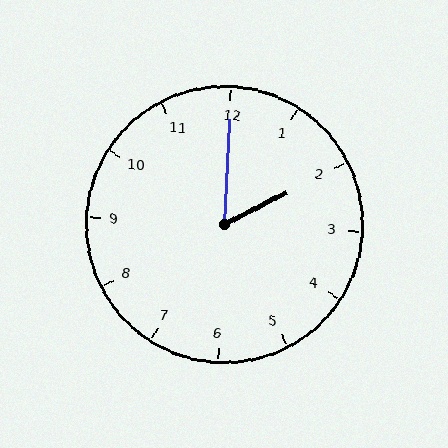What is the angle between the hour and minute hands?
Approximately 60 degrees.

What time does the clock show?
2:00.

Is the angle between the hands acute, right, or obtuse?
It is acute.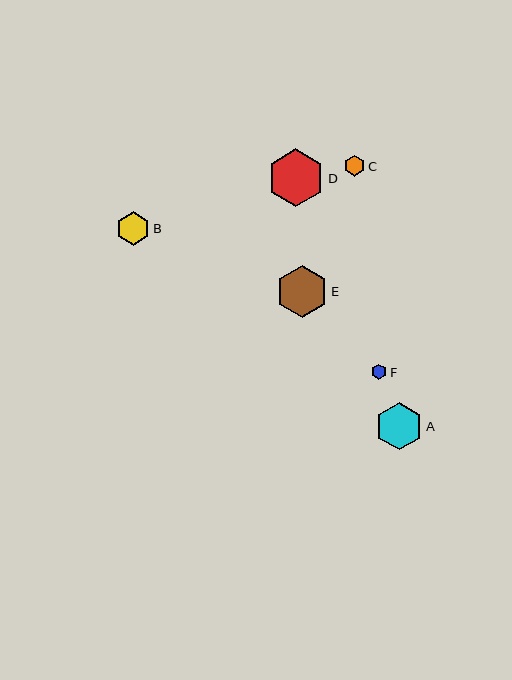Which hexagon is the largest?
Hexagon D is the largest with a size of approximately 57 pixels.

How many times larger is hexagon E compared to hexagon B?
Hexagon E is approximately 1.5 times the size of hexagon B.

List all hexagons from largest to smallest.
From largest to smallest: D, E, A, B, C, F.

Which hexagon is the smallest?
Hexagon F is the smallest with a size of approximately 15 pixels.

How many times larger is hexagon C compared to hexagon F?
Hexagon C is approximately 1.4 times the size of hexagon F.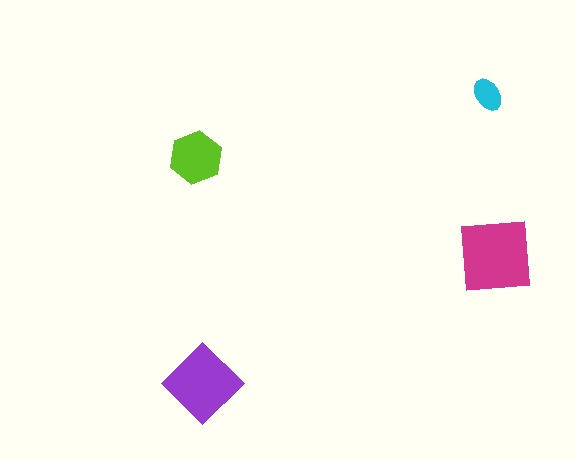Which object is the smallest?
The cyan ellipse.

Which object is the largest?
The magenta square.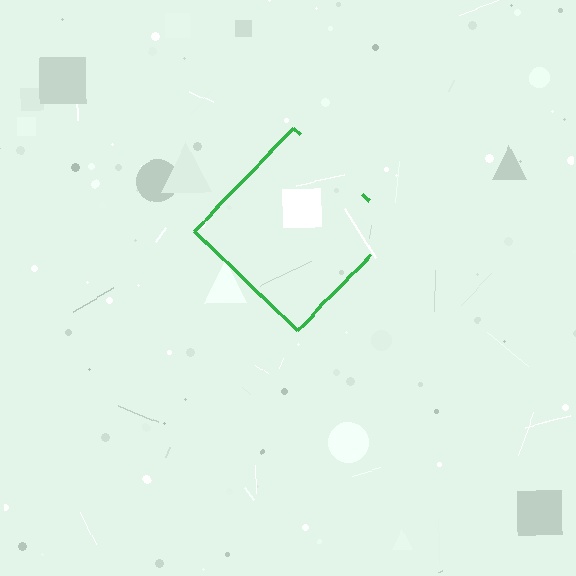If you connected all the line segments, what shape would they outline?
They would outline a diamond.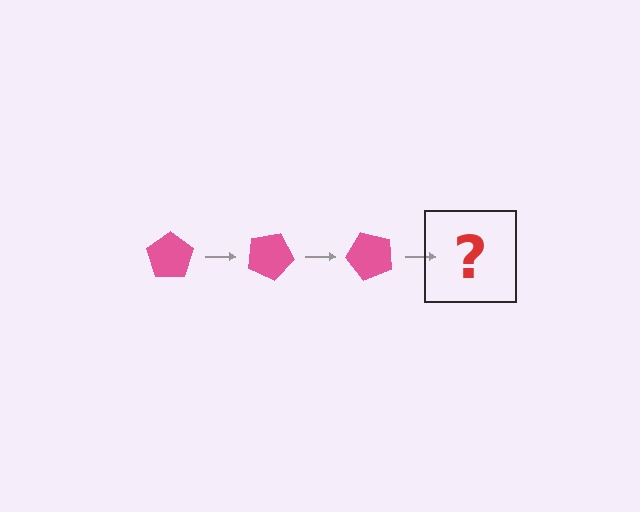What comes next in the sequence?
The next element should be a pink pentagon rotated 75 degrees.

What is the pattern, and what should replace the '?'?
The pattern is that the pentagon rotates 25 degrees each step. The '?' should be a pink pentagon rotated 75 degrees.